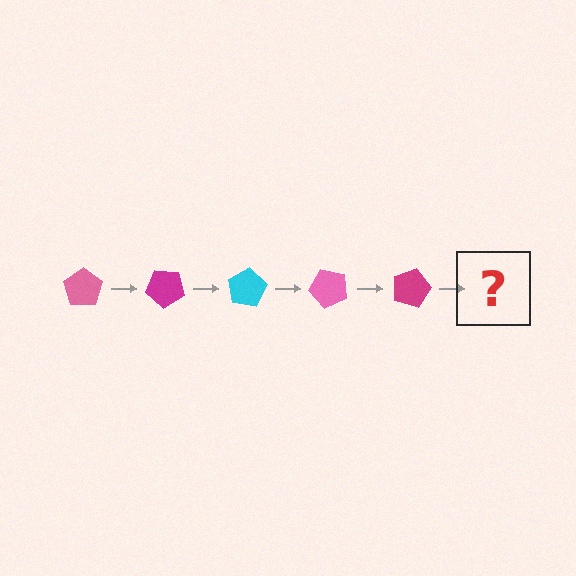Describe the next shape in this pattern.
It should be a cyan pentagon, rotated 200 degrees from the start.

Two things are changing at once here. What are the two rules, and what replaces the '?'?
The two rules are that it rotates 40 degrees each step and the color cycles through pink, magenta, and cyan. The '?' should be a cyan pentagon, rotated 200 degrees from the start.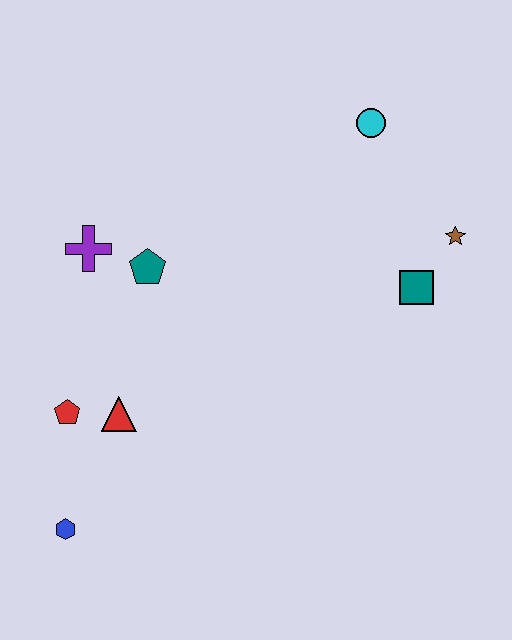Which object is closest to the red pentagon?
The red triangle is closest to the red pentagon.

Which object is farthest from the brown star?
The blue hexagon is farthest from the brown star.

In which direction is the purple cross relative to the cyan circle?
The purple cross is to the left of the cyan circle.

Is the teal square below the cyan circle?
Yes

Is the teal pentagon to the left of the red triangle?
No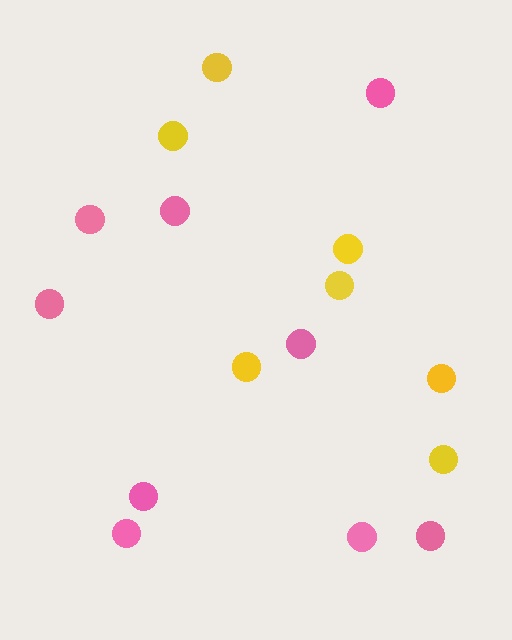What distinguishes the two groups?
There are 2 groups: one group of pink circles (9) and one group of yellow circles (7).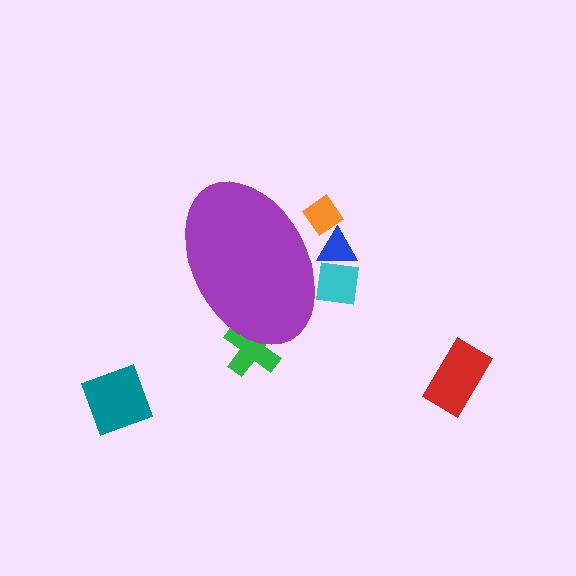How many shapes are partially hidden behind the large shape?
4 shapes are partially hidden.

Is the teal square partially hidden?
No, the teal square is fully visible.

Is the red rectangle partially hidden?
No, the red rectangle is fully visible.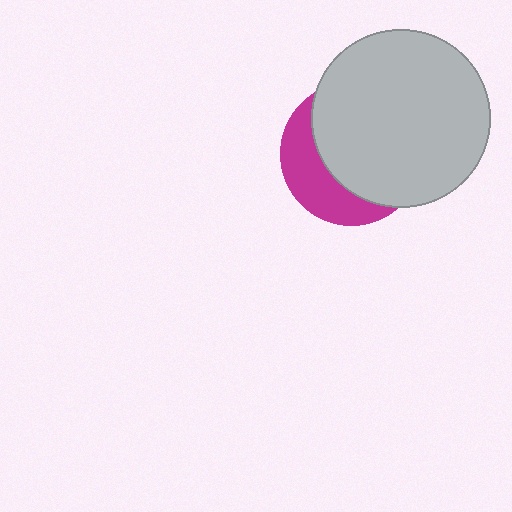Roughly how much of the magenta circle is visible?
A small part of it is visible (roughly 34%).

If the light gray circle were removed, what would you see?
You would see the complete magenta circle.